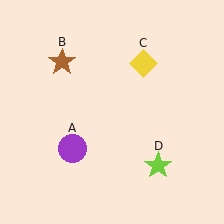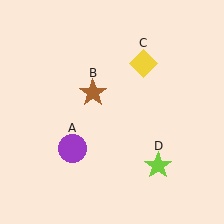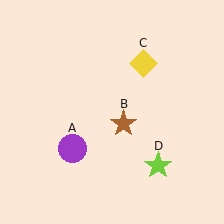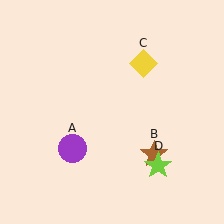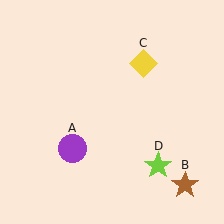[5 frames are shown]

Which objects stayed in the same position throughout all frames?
Purple circle (object A) and yellow diamond (object C) and lime star (object D) remained stationary.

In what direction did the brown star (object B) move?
The brown star (object B) moved down and to the right.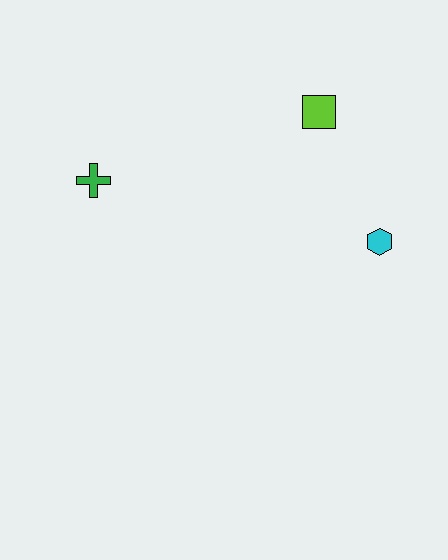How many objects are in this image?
There are 3 objects.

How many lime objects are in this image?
There is 1 lime object.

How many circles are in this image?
There are no circles.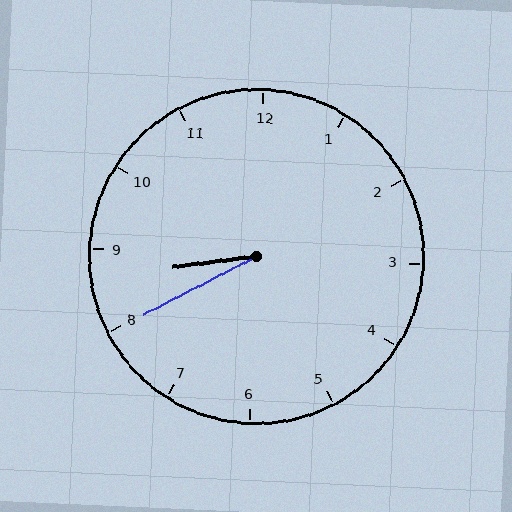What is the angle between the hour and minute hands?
Approximately 20 degrees.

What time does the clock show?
8:40.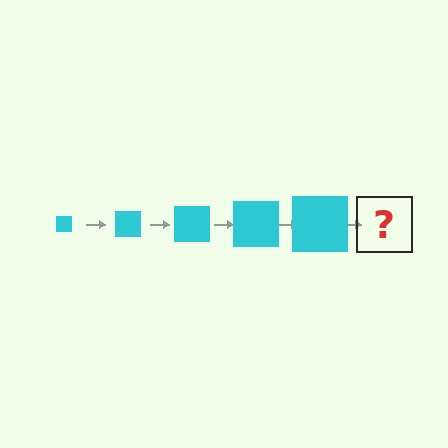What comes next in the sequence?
The next element should be a cyan square, larger than the previous one.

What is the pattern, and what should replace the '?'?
The pattern is that the square gets progressively larger each step. The '?' should be a cyan square, larger than the previous one.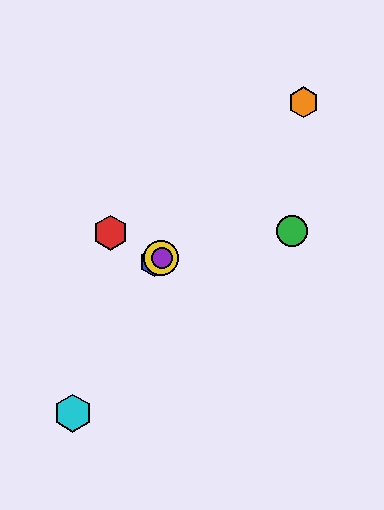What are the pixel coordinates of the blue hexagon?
The blue hexagon is at (155, 262).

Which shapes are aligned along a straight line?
The blue hexagon, the yellow circle, the purple circle are aligned along a straight line.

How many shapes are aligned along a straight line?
3 shapes (the blue hexagon, the yellow circle, the purple circle) are aligned along a straight line.